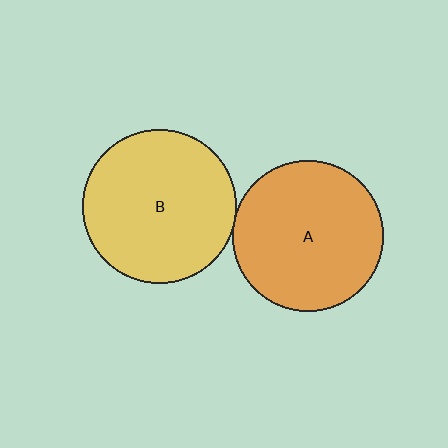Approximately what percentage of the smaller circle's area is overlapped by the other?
Approximately 5%.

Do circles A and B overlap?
Yes.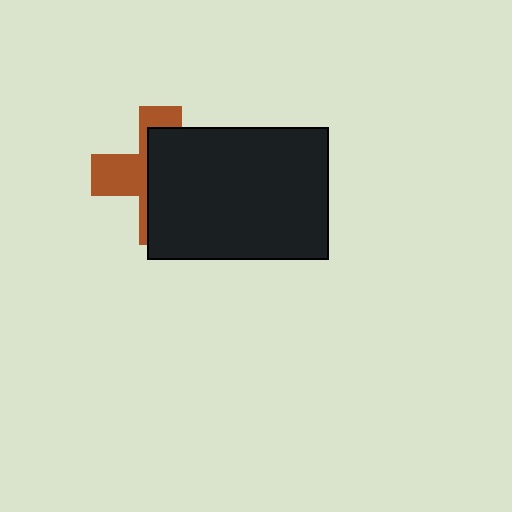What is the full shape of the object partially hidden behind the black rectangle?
The partially hidden object is a brown cross.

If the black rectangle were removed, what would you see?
You would see the complete brown cross.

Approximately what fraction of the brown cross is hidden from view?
Roughly 61% of the brown cross is hidden behind the black rectangle.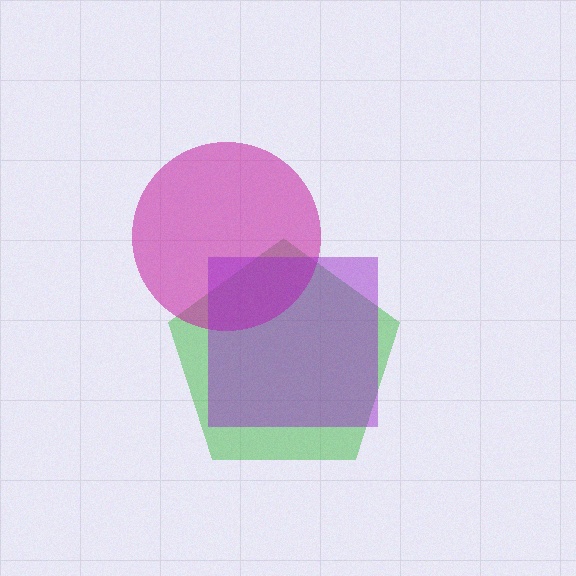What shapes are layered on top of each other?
The layered shapes are: a green pentagon, a magenta circle, a purple square.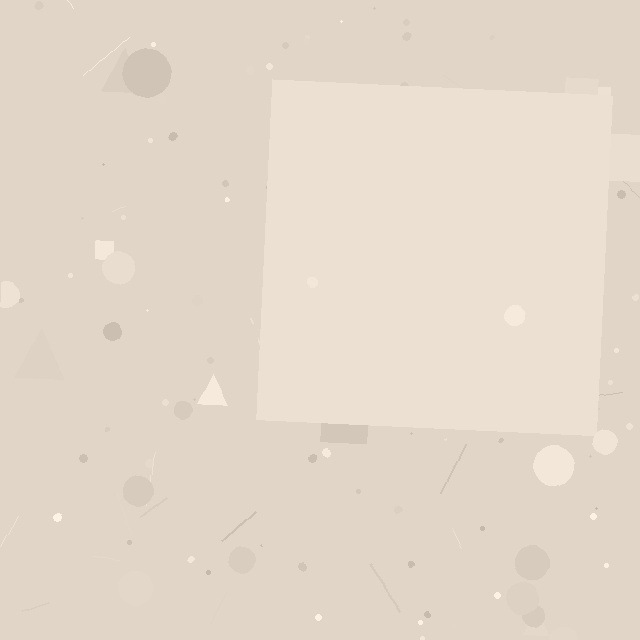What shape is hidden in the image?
A square is hidden in the image.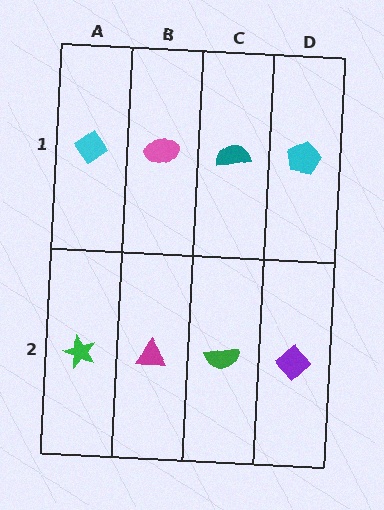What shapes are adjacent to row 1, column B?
A magenta triangle (row 2, column B), a cyan diamond (row 1, column A), a teal semicircle (row 1, column C).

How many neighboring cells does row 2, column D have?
2.